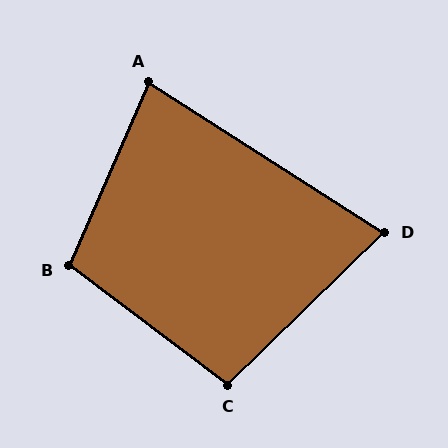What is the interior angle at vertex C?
Approximately 99 degrees (obtuse).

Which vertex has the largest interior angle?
B, at approximately 103 degrees.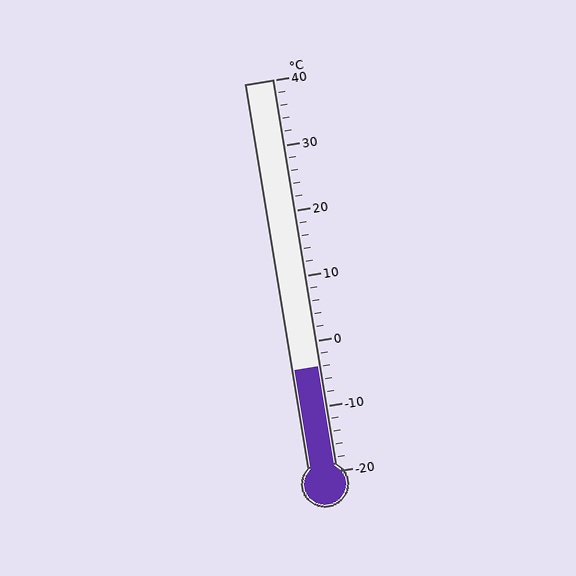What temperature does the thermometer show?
The thermometer shows approximately -4°C.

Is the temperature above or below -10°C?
The temperature is above -10°C.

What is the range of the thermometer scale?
The thermometer scale ranges from -20°C to 40°C.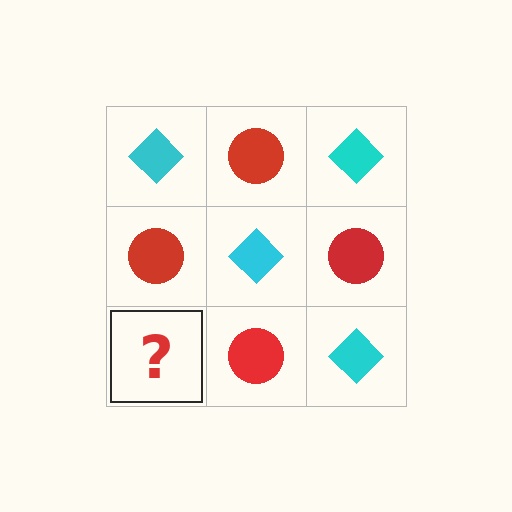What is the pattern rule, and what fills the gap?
The rule is that it alternates cyan diamond and red circle in a checkerboard pattern. The gap should be filled with a cyan diamond.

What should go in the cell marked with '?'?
The missing cell should contain a cyan diamond.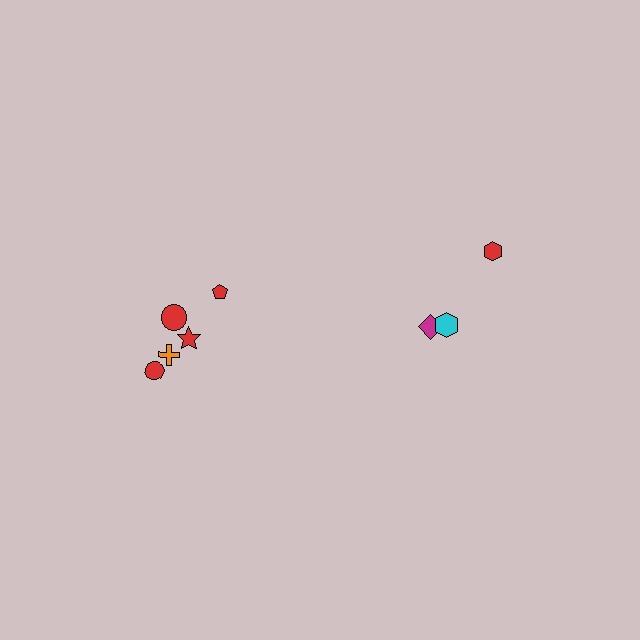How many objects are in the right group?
There are 3 objects.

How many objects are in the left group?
There are 5 objects.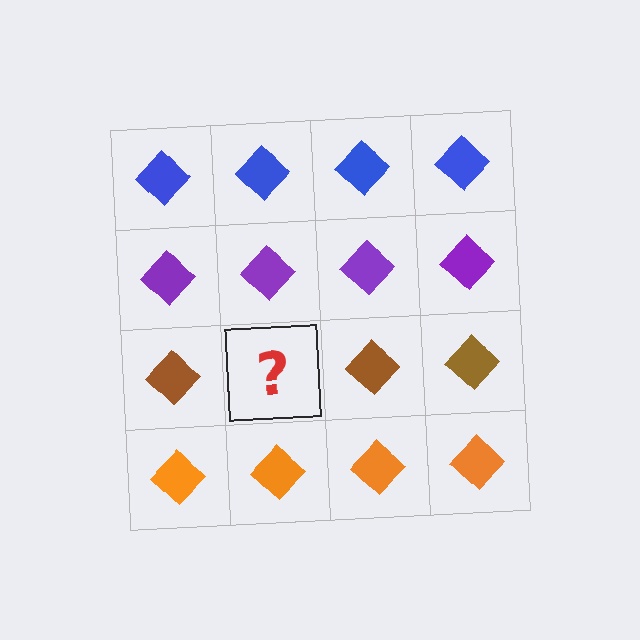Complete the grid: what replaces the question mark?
The question mark should be replaced with a brown diamond.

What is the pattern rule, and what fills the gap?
The rule is that each row has a consistent color. The gap should be filled with a brown diamond.